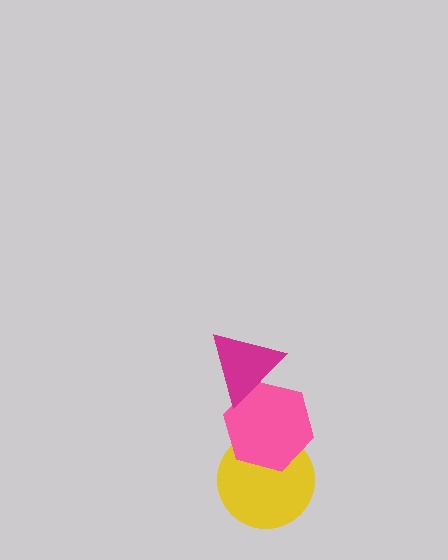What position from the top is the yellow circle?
The yellow circle is 3rd from the top.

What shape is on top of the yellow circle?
The pink hexagon is on top of the yellow circle.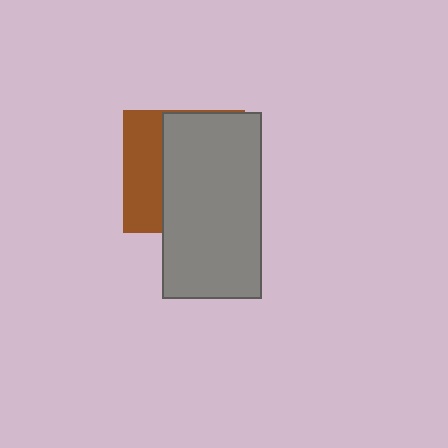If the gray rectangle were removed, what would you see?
You would see the complete brown square.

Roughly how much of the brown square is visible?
A small part of it is visible (roughly 32%).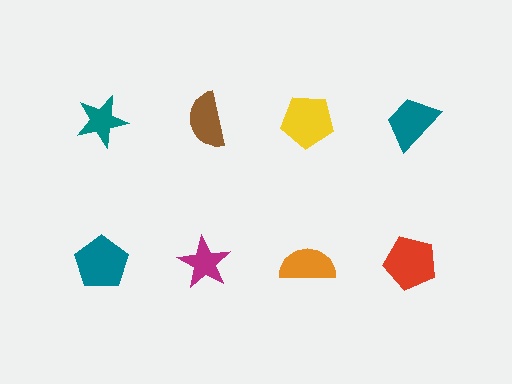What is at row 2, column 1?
A teal pentagon.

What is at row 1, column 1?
A teal star.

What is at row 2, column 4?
A red pentagon.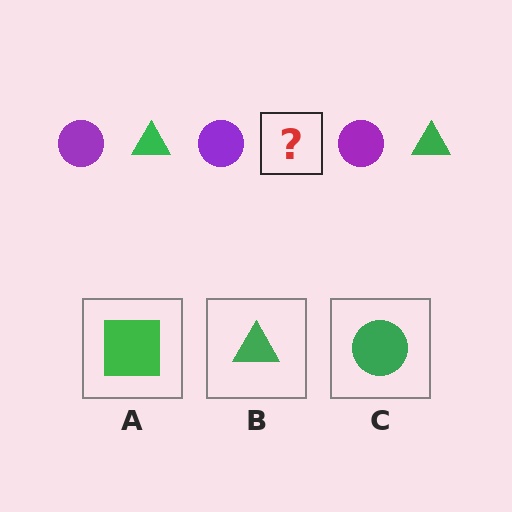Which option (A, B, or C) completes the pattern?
B.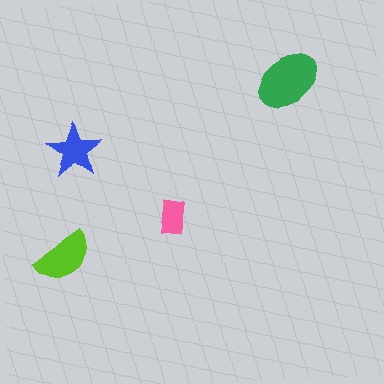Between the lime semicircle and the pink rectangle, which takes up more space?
The lime semicircle.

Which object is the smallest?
The pink rectangle.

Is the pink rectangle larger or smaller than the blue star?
Smaller.